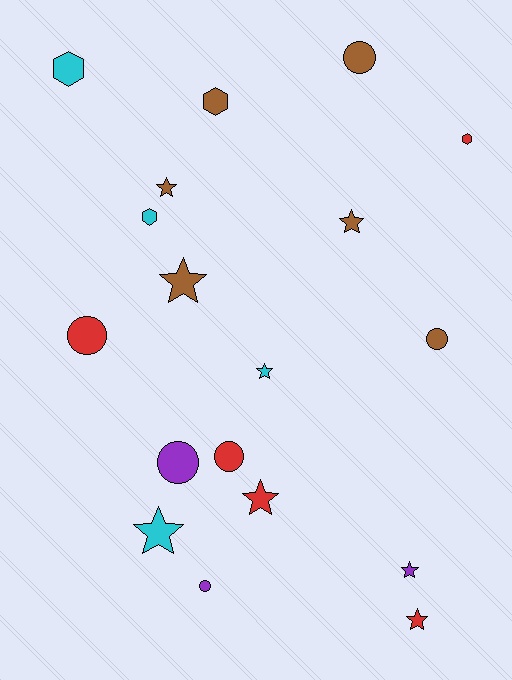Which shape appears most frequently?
Star, with 8 objects.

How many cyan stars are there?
There are 2 cyan stars.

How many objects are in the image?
There are 18 objects.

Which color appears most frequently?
Brown, with 6 objects.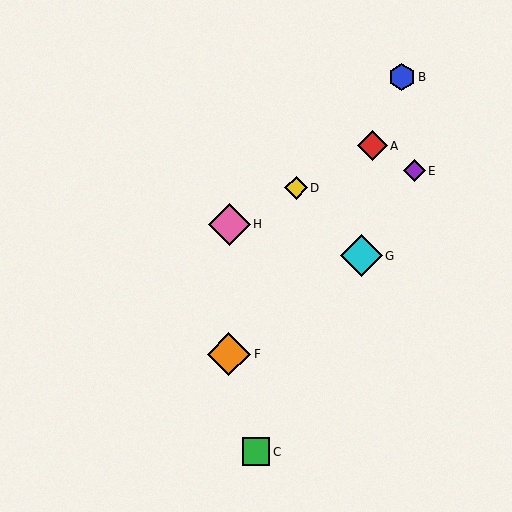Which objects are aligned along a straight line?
Objects A, D, H are aligned along a straight line.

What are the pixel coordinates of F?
Object F is at (229, 354).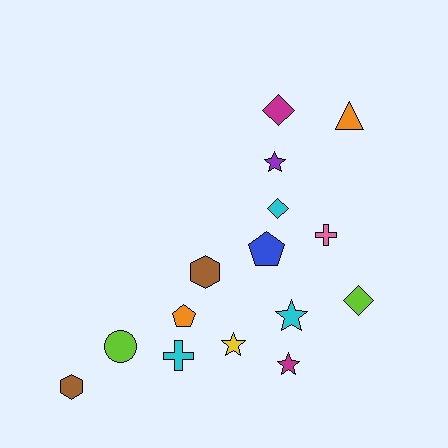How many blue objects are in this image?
There is 1 blue object.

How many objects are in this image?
There are 15 objects.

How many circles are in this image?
There is 1 circle.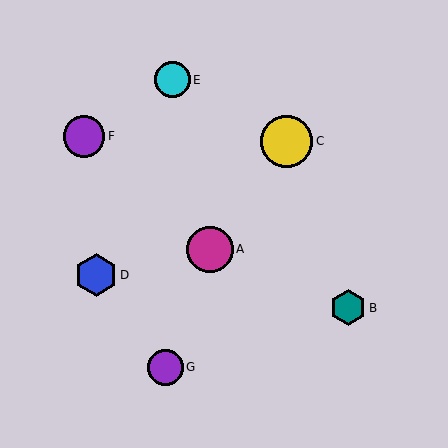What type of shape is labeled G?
Shape G is a purple circle.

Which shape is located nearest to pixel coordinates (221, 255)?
The magenta circle (labeled A) at (210, 249) is nearest to that location.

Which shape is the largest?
The yellow circle (labeled C) is the largest.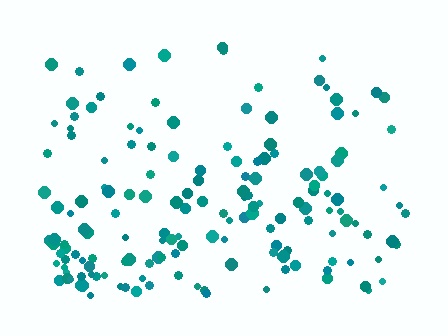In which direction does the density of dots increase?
From top to bottom, with the bottom side densest.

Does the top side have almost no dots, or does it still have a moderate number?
Still a moderate number, just noticeably fewer than the bottom.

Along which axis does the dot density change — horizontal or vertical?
Vertical.